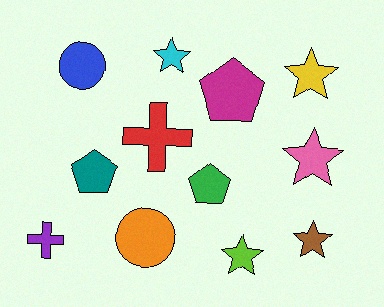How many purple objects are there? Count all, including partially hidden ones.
There is 1 purple object.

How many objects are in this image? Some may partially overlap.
There are 12 objects.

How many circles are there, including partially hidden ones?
There are 2 circles.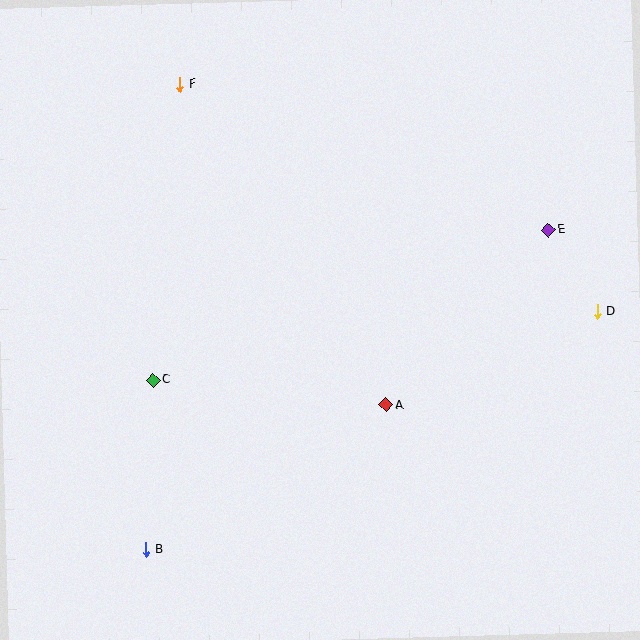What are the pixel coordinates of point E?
Point E is at (548, 230).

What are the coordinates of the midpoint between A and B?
The midpoint between A and B is at (266, 477).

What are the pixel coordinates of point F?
Point F is at (180, 84).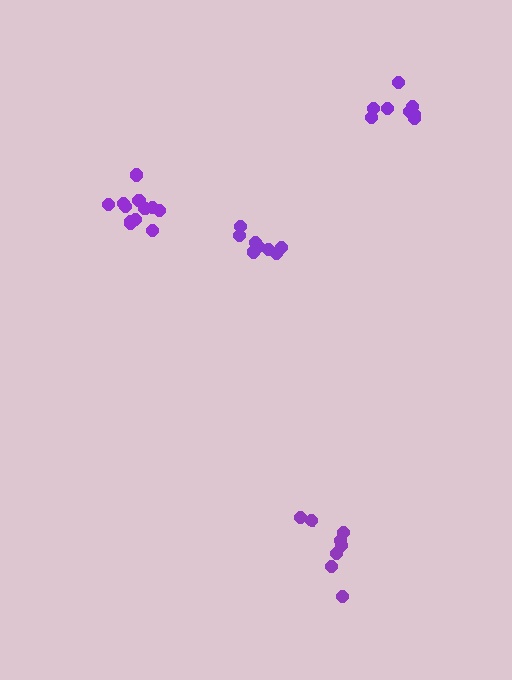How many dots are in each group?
Group 1: 13 dots, Group 2: 8 dots, Group 3: 8 dots, Group 4: 8 dots (37 total).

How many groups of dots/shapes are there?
There are 4 groups.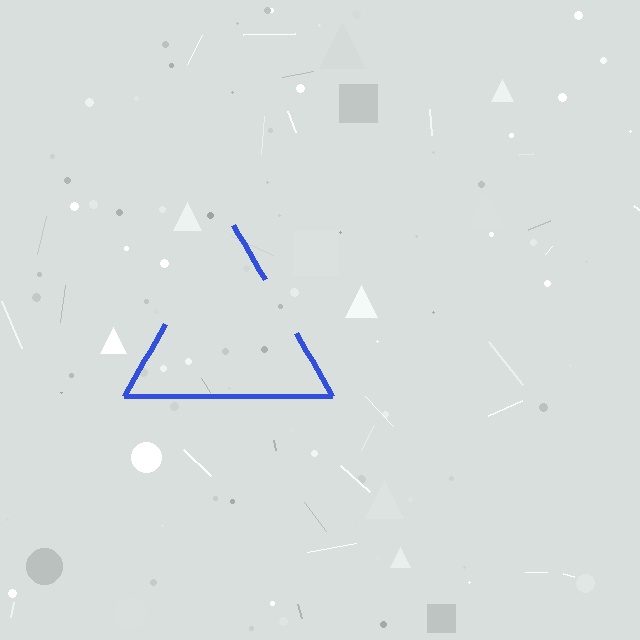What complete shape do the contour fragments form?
The contour fragments form a triangle.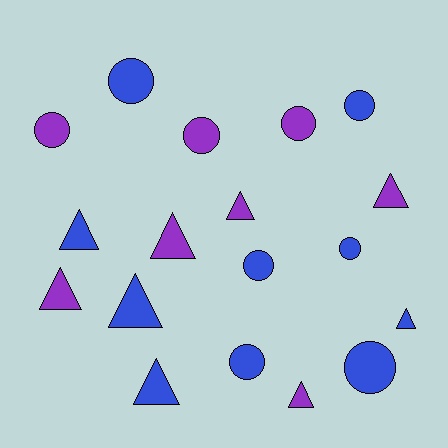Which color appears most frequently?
Blue, with 10 objects.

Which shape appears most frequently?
Circle, with 9 objects.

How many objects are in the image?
There are 18 objects.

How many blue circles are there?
There are 6 blue circles.